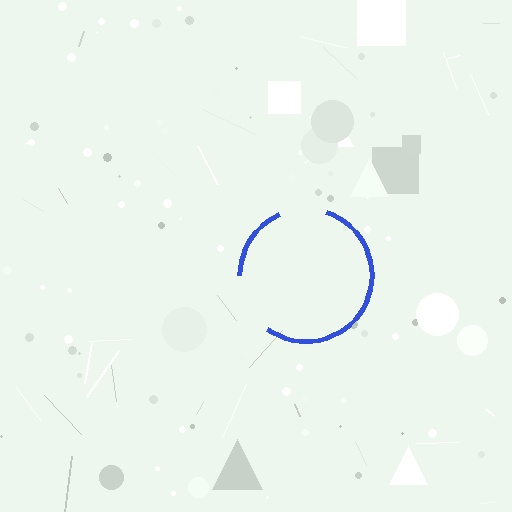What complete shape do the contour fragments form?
The contour fragments form a circle.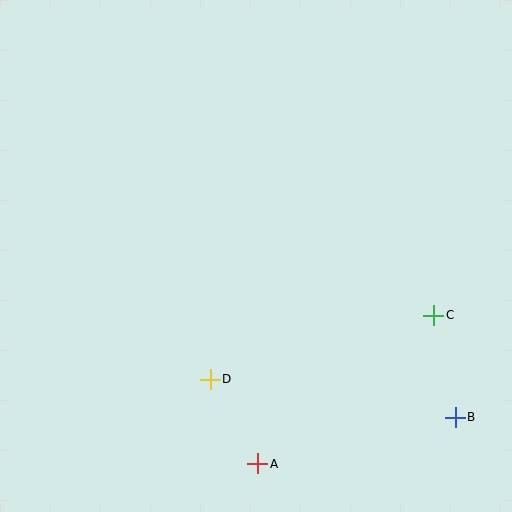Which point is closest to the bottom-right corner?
Point B is closest to the bottom-right corner.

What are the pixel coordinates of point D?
Point D is at (210, 379).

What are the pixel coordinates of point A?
Point A is at (258, 464).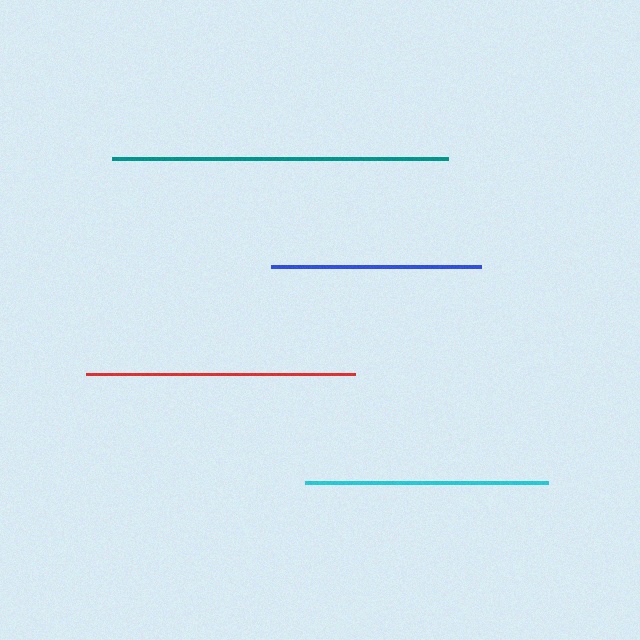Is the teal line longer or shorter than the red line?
The teal line is longer than the red line.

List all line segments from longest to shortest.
From longest to shortest: teal, red, cyan, blue.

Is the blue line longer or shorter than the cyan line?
The cyan line is longer than the blue line.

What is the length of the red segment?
The red segment is approximately 269 pixels long.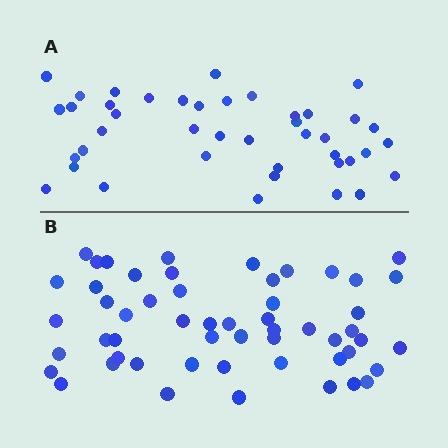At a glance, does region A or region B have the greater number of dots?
Region B (the bottom region) has more dots.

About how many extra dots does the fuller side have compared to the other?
Region B has roughly 12 or so more dots than region A.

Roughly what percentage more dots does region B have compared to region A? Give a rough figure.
About 30% more.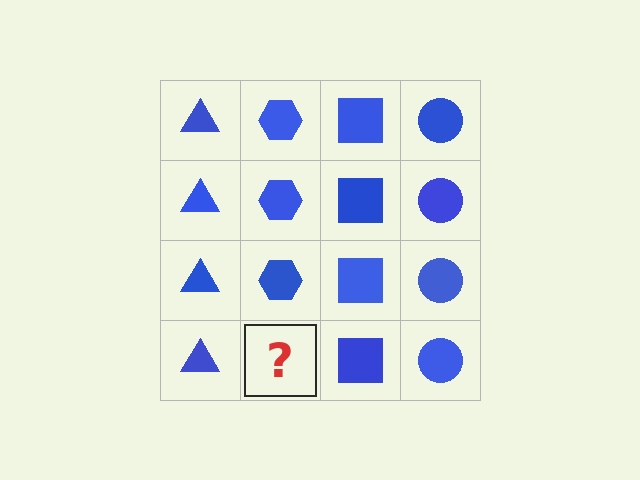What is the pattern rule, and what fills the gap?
The rule is that each column has a consistent shape. The gap should be filled with a blue hexagon.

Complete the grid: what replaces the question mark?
The question mark should be replaced with a blue hexagon.